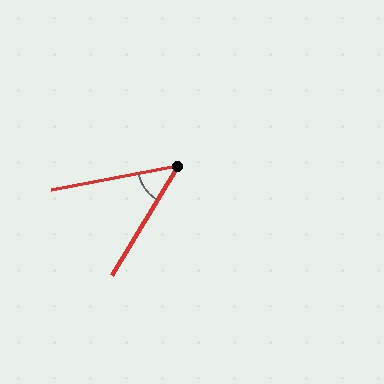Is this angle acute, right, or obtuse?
It is acute.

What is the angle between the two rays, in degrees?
Approximately 48 degrees.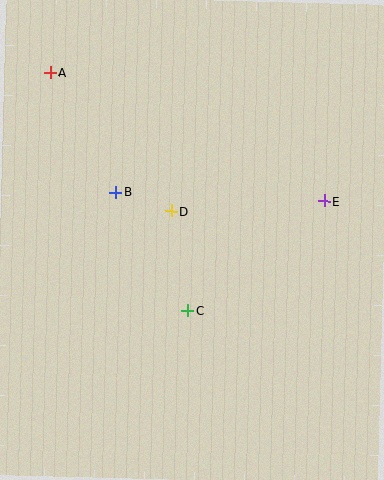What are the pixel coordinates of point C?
Point C is at (188, 310).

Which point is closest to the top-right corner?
Point E is closest to the top-right corner.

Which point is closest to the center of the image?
Point D at (171, 211) is closest to the center.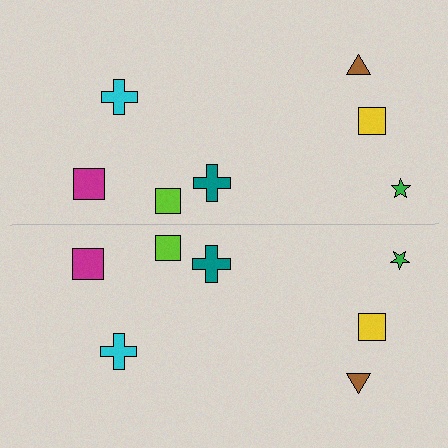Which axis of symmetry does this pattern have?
The pattern has a horizontal axis of symmetry running through the center of the image.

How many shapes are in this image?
There are 14 shapes in this image.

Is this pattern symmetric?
Yes, this pattern has bilateral (reflection) symmetry.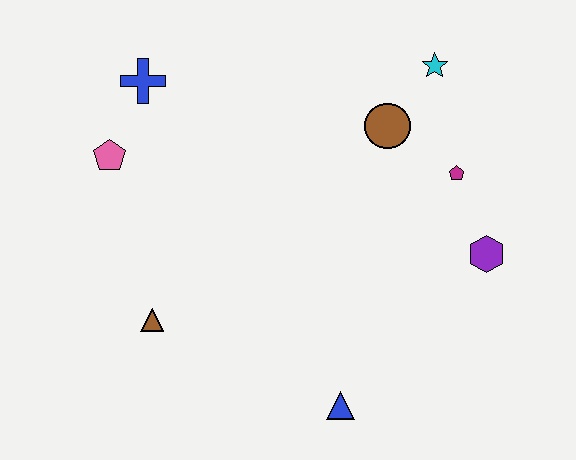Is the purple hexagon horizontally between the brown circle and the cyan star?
No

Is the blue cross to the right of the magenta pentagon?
No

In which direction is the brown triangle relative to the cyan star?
The brown triangle is to the left of the cyan star.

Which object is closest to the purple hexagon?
The magenta pentagon is closest to the purple hexagon.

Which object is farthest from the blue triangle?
The blue cross is farthest from the blue triangle.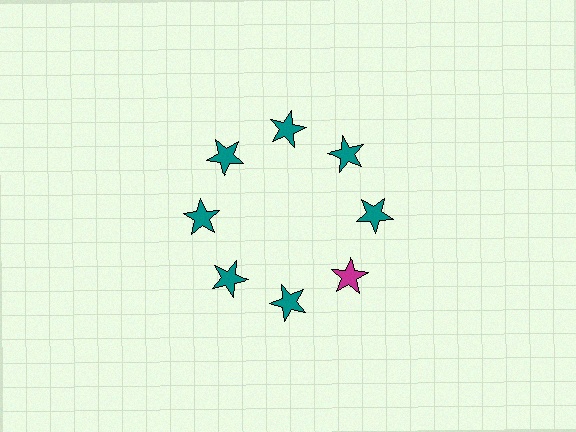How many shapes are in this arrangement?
There are 8 shapes arranged in a ring pattern.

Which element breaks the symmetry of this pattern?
The magenta star at roughly the 4 o'clock position breaks the symmetry. All other shapes are teal stars.